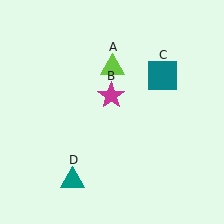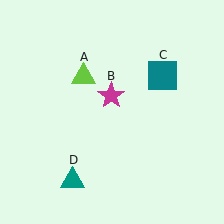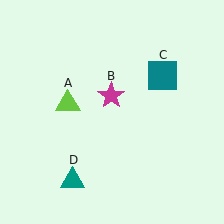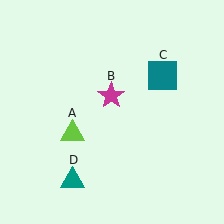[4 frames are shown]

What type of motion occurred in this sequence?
The lime triangle (object A) rotated counterclockwise around the center of the scene.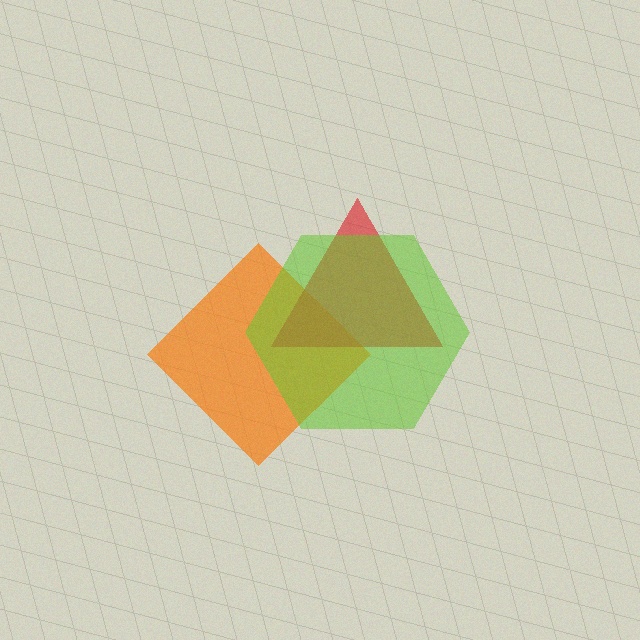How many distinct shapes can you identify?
There are 3 distinct shapes: an orange diamond, a red triangle, a lime hexagon.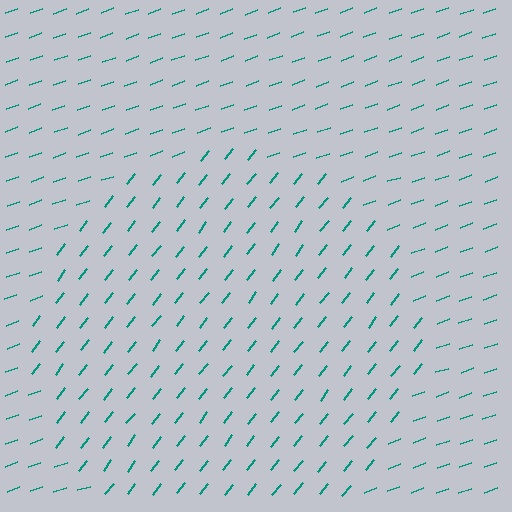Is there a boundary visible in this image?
Yes, there is a texture boundary formed by a change in line orientation.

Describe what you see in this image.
The image is filled with small teal line segments. A circle region in the image has lines oriented differently from the surrounding lines, creating a visible texture boundary.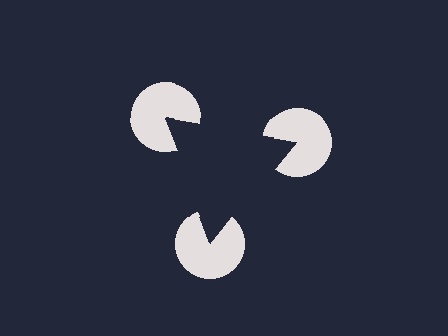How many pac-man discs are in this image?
There are 3 — one at each vertex of the illusory triangle.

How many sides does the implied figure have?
3 sides.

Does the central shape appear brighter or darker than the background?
It typically appears slightly darker than the background, even though no actual brightness change is drawn.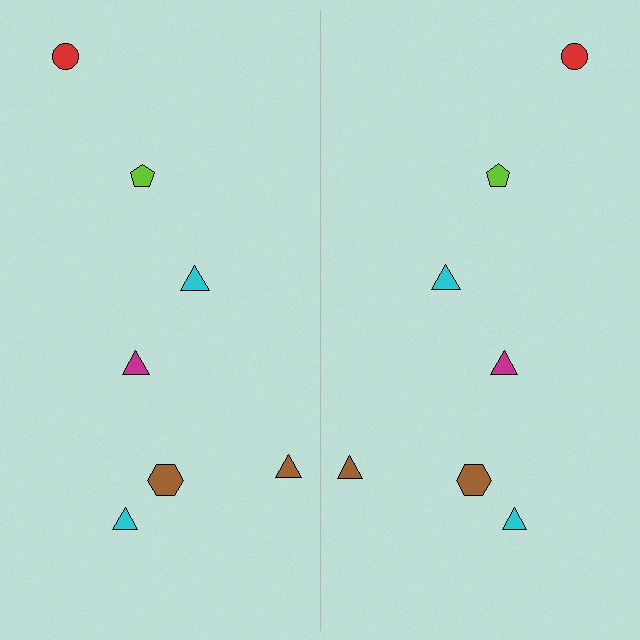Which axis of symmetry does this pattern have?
The pattern has a vertical axis of symmetry running through the center of the image.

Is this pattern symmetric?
Yes, this pattern has bilateral (reflection) symmetry.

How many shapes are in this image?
There are 14 shapes in this image.